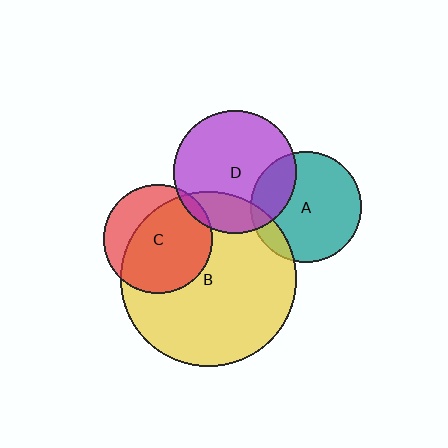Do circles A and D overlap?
Yes.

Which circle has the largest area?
Circle B (yellow).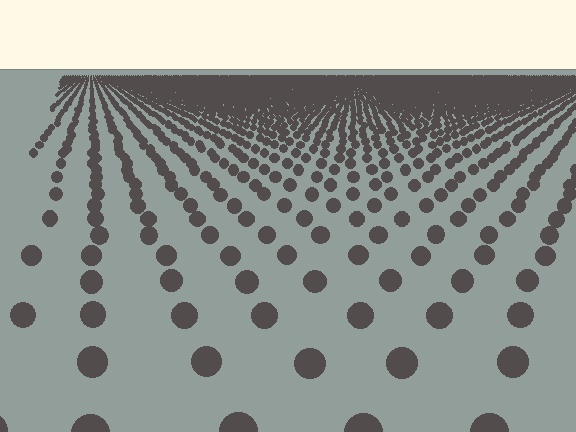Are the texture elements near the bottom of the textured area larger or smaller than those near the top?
Larger. Near the bottom, elements are closer to the viewer and appear at a bigger on-screen size.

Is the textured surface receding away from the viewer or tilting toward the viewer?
The surface is receding away from the viewer. Texture elements get smaller and denser toward the top.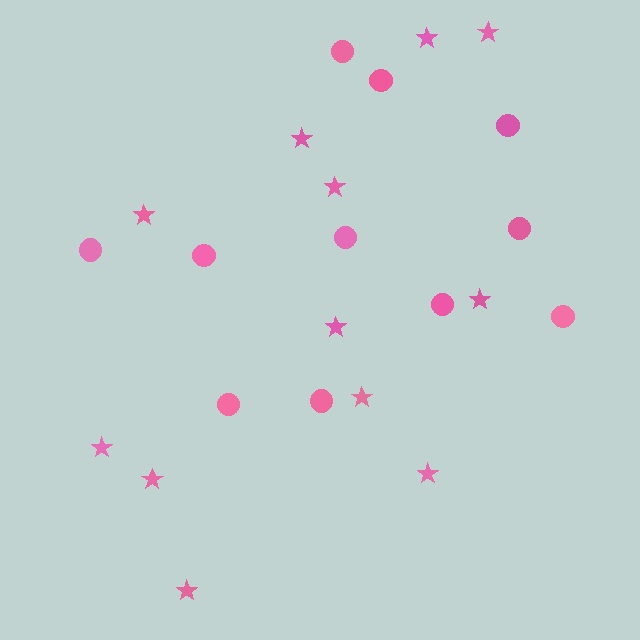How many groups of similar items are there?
There are 2 groups: one group of circles (11) and one group of stars (12).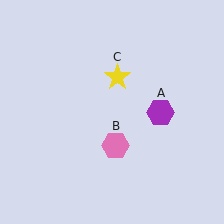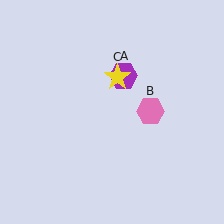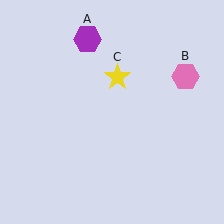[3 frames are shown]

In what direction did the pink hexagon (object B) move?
The pink hexagon (object B) moved up and to the right.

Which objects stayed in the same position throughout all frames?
Yellow star (object C) remained stationary.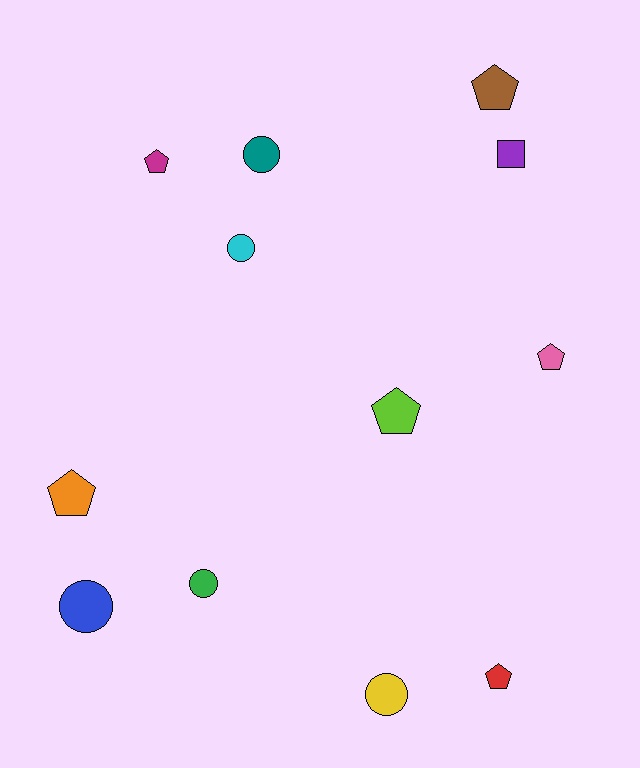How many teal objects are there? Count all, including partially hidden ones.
There is 1 teal object.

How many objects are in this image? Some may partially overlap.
There are 12 objects.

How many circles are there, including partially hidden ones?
There are 5 circles.